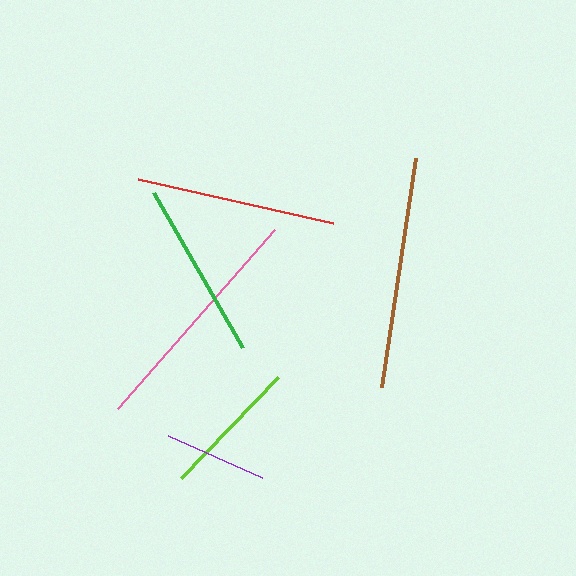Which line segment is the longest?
The pink line is the longest at approximately 238 pixels.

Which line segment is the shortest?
The purple line is the shortest at approximately 103 pixels.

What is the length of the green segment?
The green segment is approximately 179 pixels long.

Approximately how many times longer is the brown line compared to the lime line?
The brown line is approximately 1.6 times the length of the lime line.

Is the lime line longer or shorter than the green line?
The green line is longer than the lime line.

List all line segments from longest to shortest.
From longest to shortest: pink, brown, red, green, lime, purple.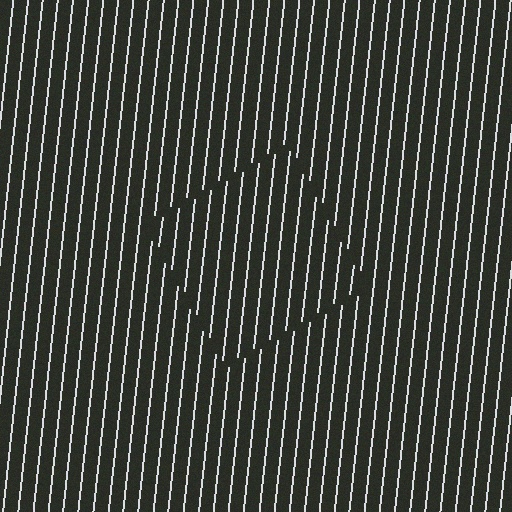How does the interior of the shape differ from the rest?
The interior of the shape contains the same grating, shifted by half a period — the contour is defined by the phase discontinuity where line-ends from the inner and outer gratings abut.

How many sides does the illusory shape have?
4 sides — the line-ends trace a square.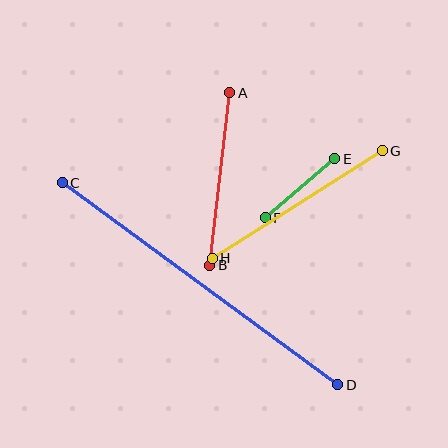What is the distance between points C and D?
The distance is approximately 341 pixels.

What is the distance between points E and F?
The distance is approximately 91 pixels.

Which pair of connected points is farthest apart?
Points C and D are farthest apart.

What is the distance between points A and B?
The distance is approximately 173 pixels.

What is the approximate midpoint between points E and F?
The midpoint is at approximately (300, 188) pixels.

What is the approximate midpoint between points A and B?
The midpoint is at approximately (220, 179) pixels.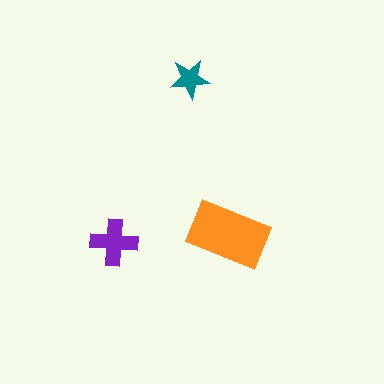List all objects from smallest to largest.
The teal star, the purple cross, the orange rectangle.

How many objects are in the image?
There are 3 objects in the image.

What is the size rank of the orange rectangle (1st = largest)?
1st.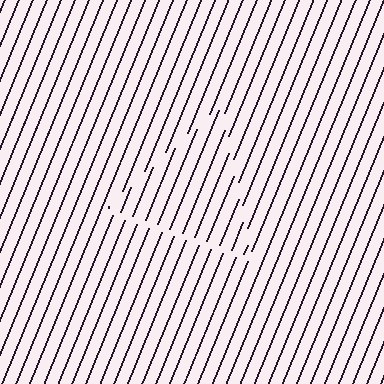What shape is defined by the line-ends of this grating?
An illusory triangle. The interior of the shape contains the same grating, shifted by half a period — the contour is defined by the phase discontinuity where line-ends from the inner and outer gratings abut.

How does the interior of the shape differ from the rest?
The interior of the shape contains the same grating, shifted by half a period — the contour is defined by the phase discontinuity where line-ends from the inner and outer gratings abut.